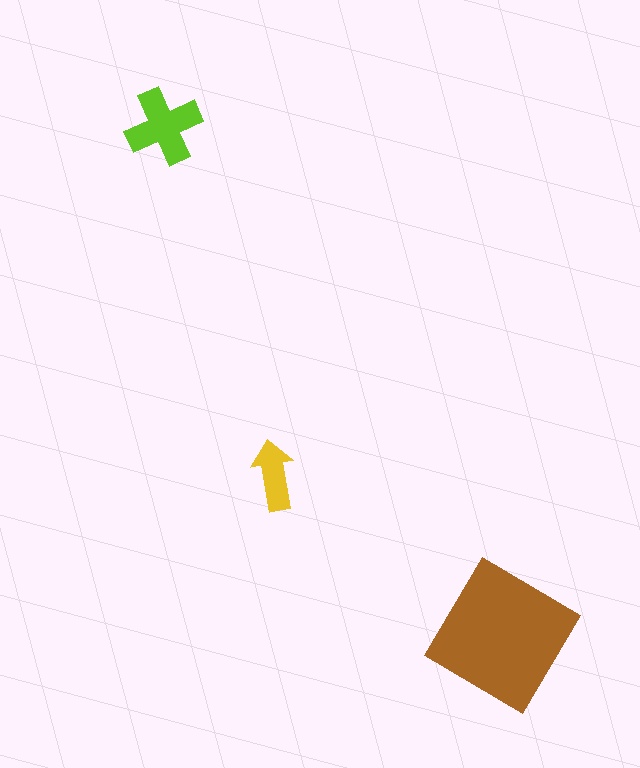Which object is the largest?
The brown diamond.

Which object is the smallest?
The yellow arrow.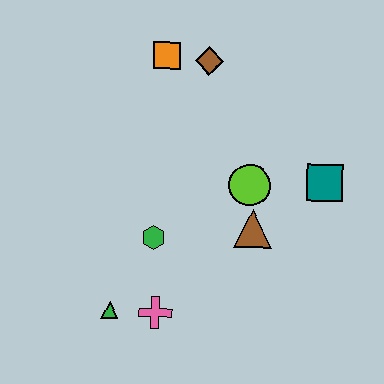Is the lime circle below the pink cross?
No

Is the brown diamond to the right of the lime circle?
No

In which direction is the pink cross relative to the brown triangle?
The pink cross is to the left of the brown triangle.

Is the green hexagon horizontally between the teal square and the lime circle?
No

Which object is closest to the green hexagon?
The pink cross is closest to the green hexagon.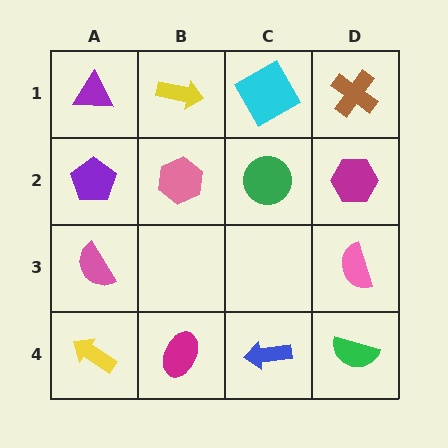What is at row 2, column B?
A pink hexagon.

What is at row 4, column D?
A green semicircle.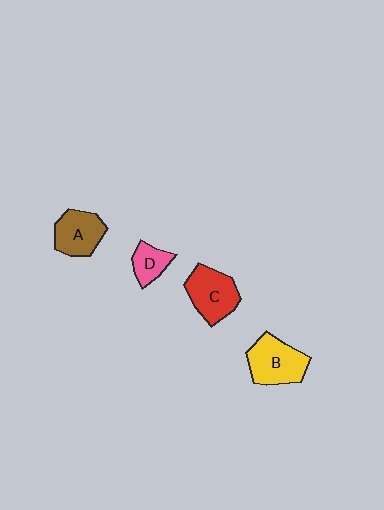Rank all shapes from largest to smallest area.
From largest to smallest: B (yellow), C (red), A (brown), D (pink).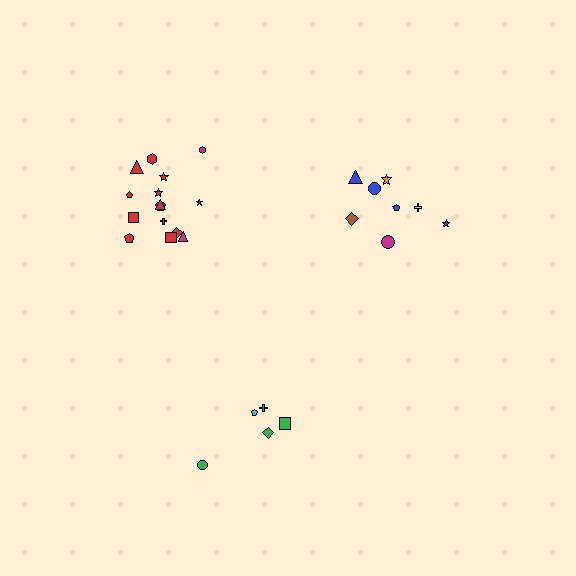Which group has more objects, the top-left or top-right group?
The top-left group.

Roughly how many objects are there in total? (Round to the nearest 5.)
Roughly 30 objects in total.